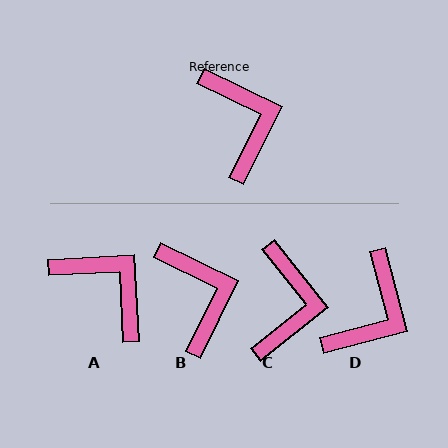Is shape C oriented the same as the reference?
No, it is off by about 25 degrees.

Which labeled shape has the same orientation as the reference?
B.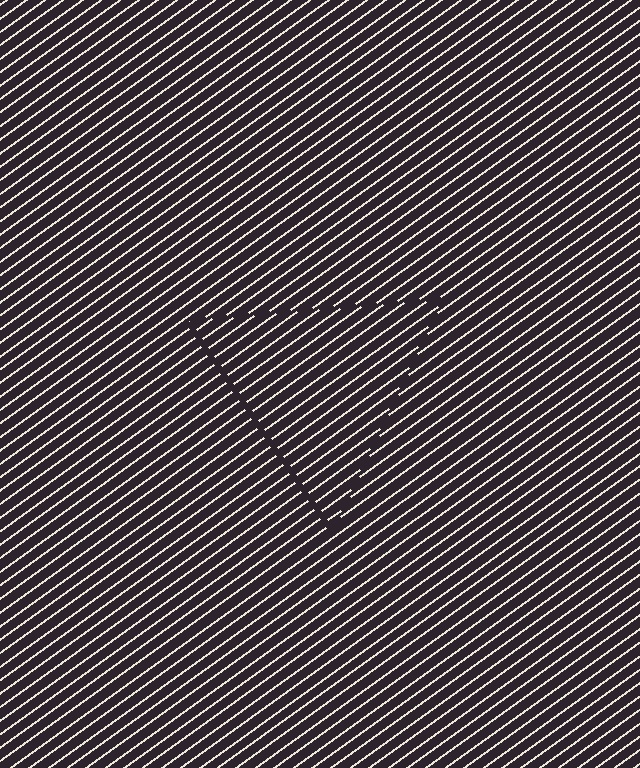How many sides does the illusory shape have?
3 sides — the line-ends trace a triangle.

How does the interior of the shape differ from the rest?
The interior of the shape contains the same grating, shifted by half a period — the contour is defined by the phase discontinuity where line-ends from the inner and outer gratings abut.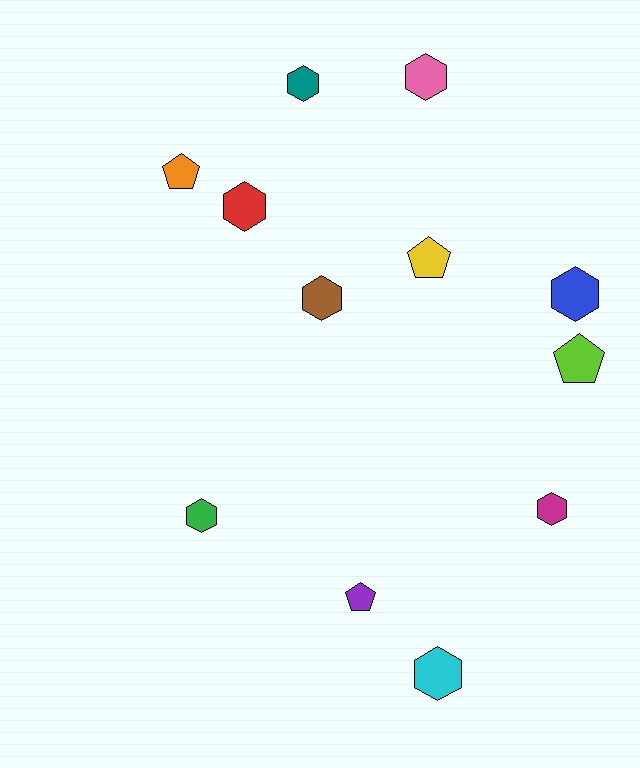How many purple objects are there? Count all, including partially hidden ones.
There is 1 purple object.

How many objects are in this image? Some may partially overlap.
There are 12 objects.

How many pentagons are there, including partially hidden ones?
There are 4 pentagons.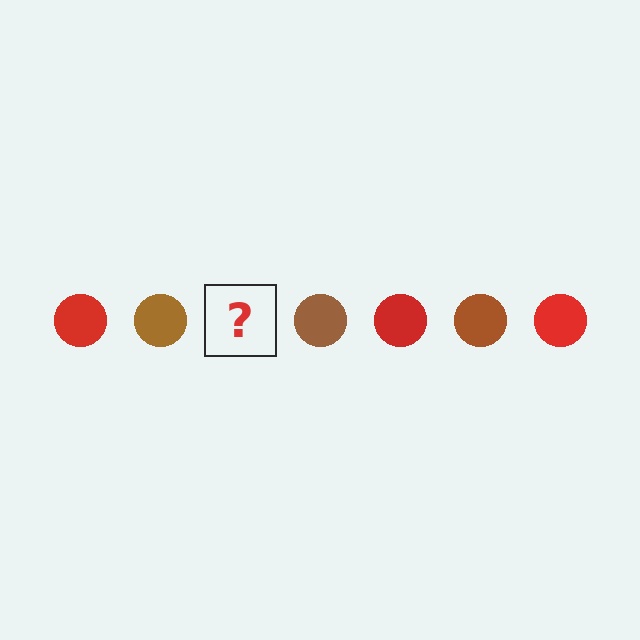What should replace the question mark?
The question mark should be replaced with a red circle.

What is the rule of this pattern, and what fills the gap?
The rule is that the pattern cycles through red, brown circles. The gap should be filled with a red circle.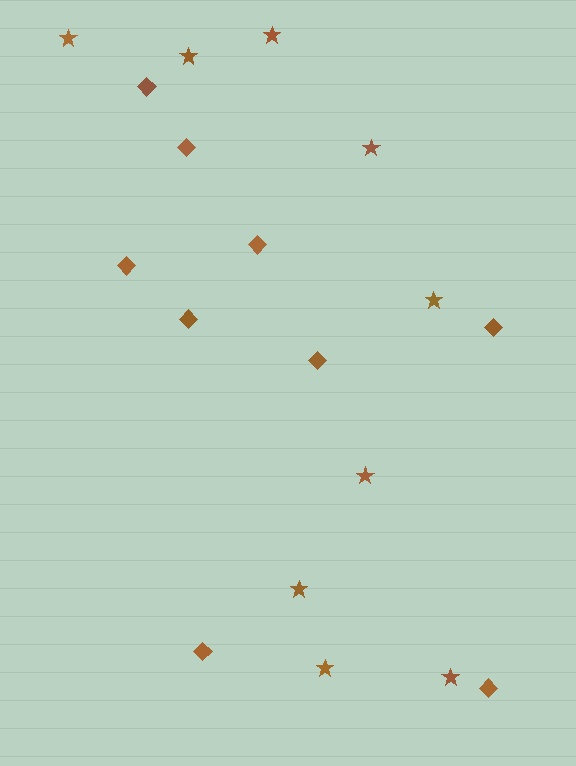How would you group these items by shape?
There are 2 groups: one group of stars (9) and one group of diamonds (9).